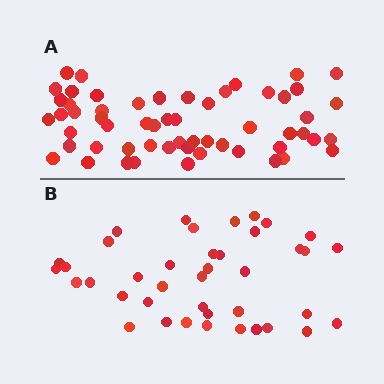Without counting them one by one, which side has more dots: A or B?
Region A (the top region) has more dots.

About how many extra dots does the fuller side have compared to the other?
Region A has approximately 15 more dots than region B.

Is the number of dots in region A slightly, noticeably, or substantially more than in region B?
Region A has noticeably more, but not dramatically so. The ratio is roughly 1.4 to 1.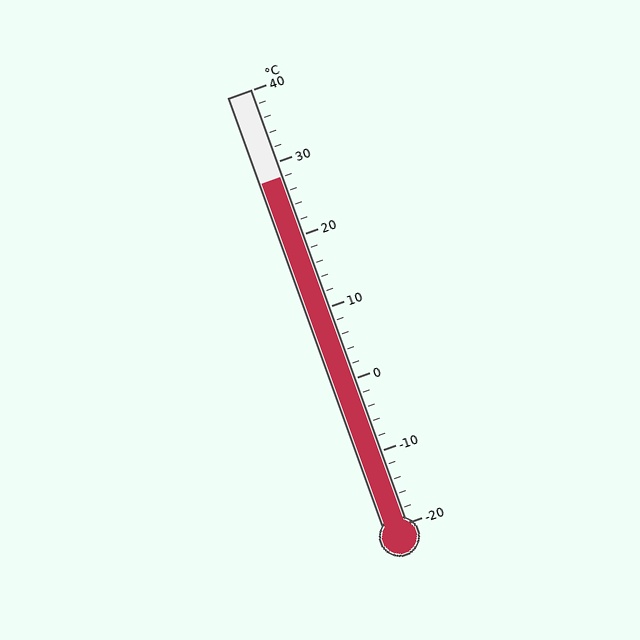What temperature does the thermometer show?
The thermometer shows approximately 28°C.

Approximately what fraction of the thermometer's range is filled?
The thermometer is filled to approximately 80% of its range.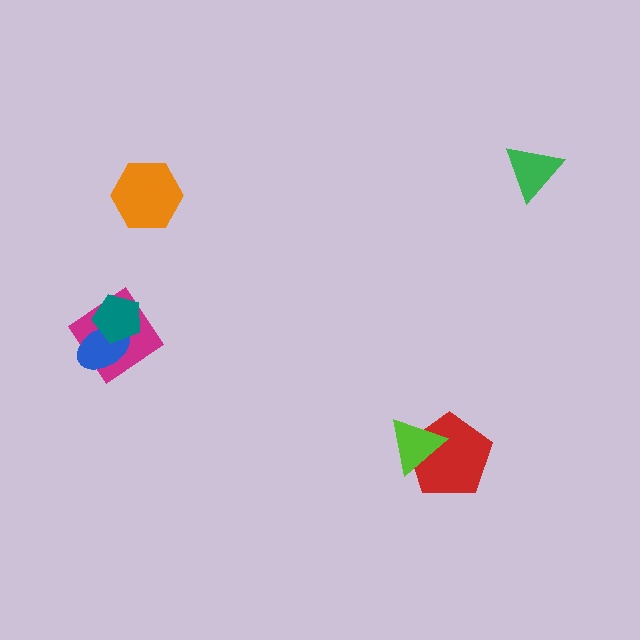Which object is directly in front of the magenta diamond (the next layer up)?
The blue ellipse is directly in front of the magenta diamond.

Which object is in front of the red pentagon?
The lime triangle is in front of the red pentagon.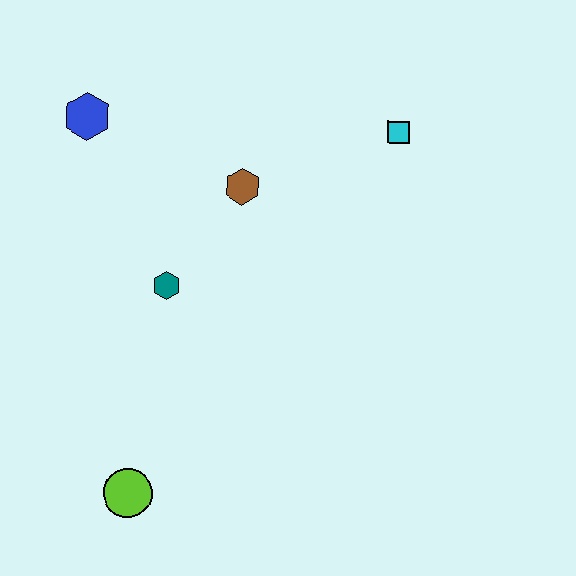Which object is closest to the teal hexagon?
The brown hexagon is closest to the teal hexagon.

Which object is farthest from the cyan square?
The lime circle is farthest from the cyan square.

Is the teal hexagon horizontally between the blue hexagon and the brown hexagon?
Yes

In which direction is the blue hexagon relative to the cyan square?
The blue hexagon is to the left of the cyan square.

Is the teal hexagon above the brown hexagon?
No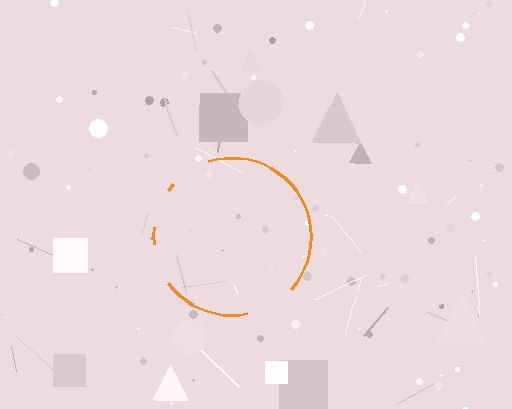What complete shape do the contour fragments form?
The contour fragments form a circle.